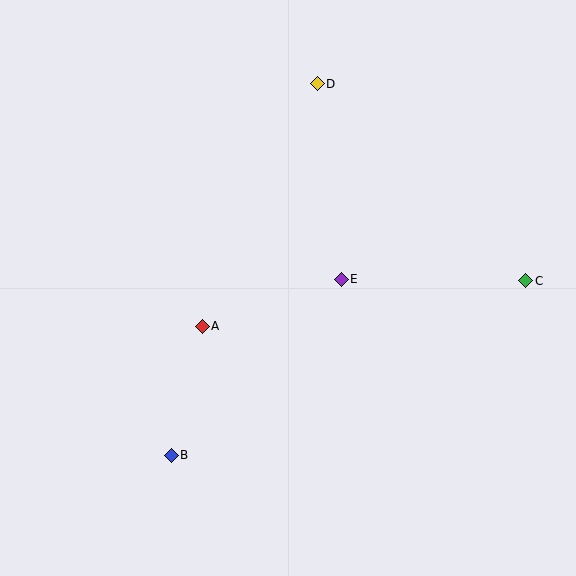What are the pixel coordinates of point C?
Point C is at (526, 281).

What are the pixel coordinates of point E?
Point E is at (341, 279).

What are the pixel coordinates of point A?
Point A is at (202, 326).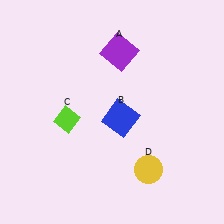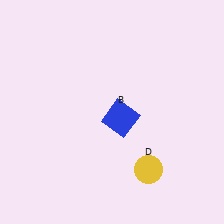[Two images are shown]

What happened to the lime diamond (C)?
The lime diamond (C) was removed in Image 2. It was in the bottom-left area of Image 1.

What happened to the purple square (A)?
The purple square (A) was removed in Image 2. It was in the top-right area of Image 1.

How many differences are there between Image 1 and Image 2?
There are 2 differences between the two images.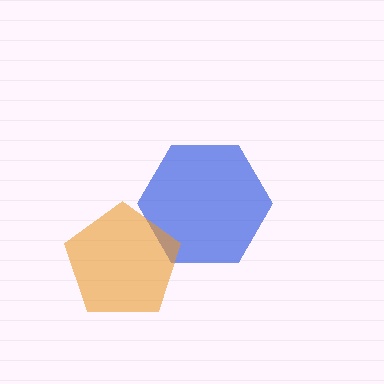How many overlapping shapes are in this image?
There are 2 overlapping shapes in the image.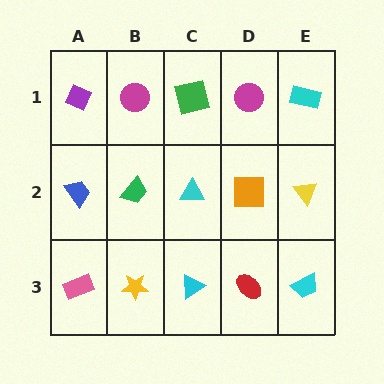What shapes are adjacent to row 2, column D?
A magenta circle (row 1, column D), a red ellipse (row 3, column D), a cyan triangle (row 2, column C), a yellow triangle (row 2, column E).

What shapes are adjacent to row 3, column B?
A green trapezoid (row 2, column B), a pink rectangle (row 3, column A), a cyan triangle (row 3, column C).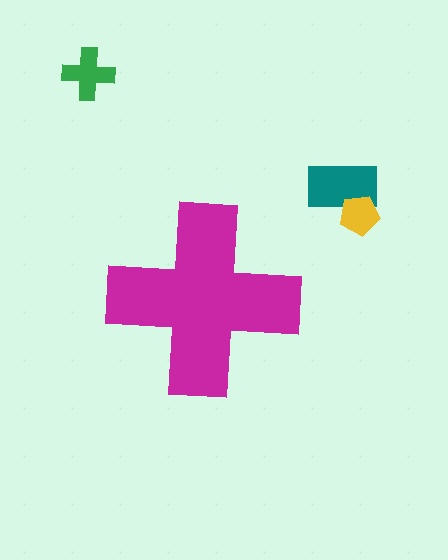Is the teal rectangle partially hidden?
No, the teal rectangle is fully visible.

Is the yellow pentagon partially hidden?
No, the yellow pentagon is fully visible.